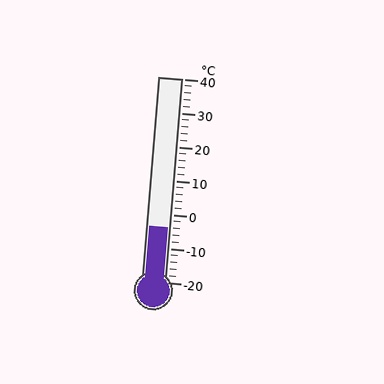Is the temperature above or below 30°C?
The temperature is below 30°C.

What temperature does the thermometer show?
The thermometer shows approximately -4°C.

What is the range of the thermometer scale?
The thermometer scale ranges from -20°C to 40°C.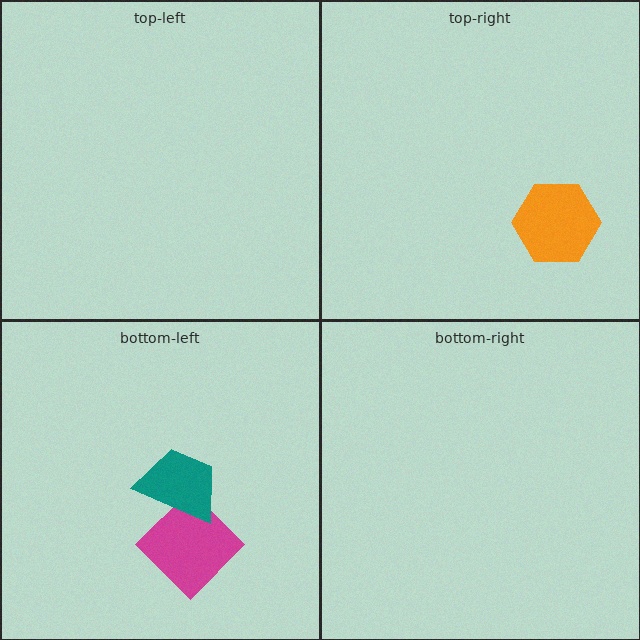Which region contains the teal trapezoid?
The bottom-left region.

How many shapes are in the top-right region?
1.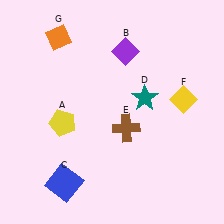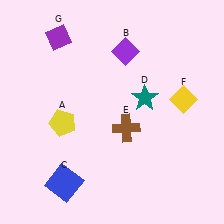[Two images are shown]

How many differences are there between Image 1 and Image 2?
There is 1 difference between the two images.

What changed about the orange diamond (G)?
In Image 1, G is orange. In Image 2, it changed to purple.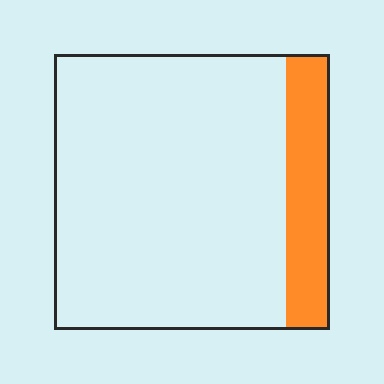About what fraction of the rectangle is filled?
About one sixth (1/6).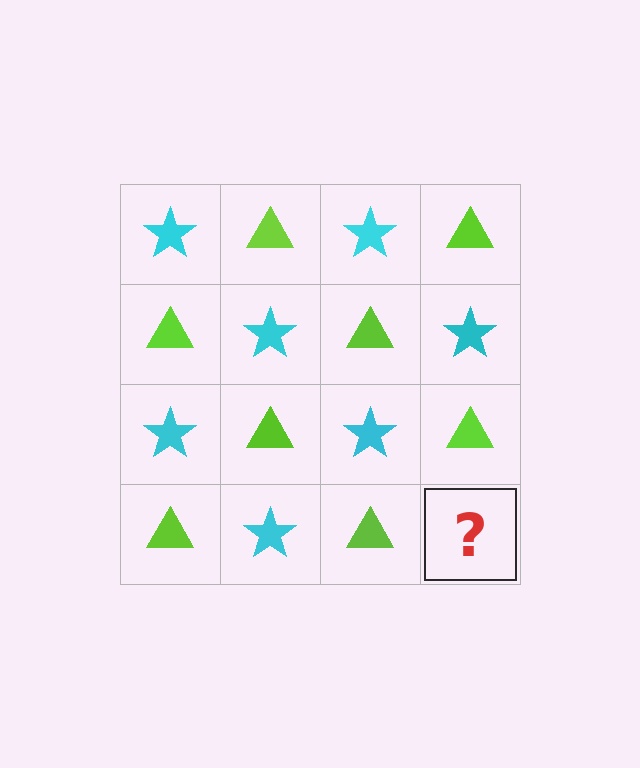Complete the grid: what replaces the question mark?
The question mark should be replaced with a cyan star.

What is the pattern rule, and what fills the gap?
The rule is that it alternates cyan star and lime triangle in a checkerboard pattern. The gap should be filled with a cyan star.